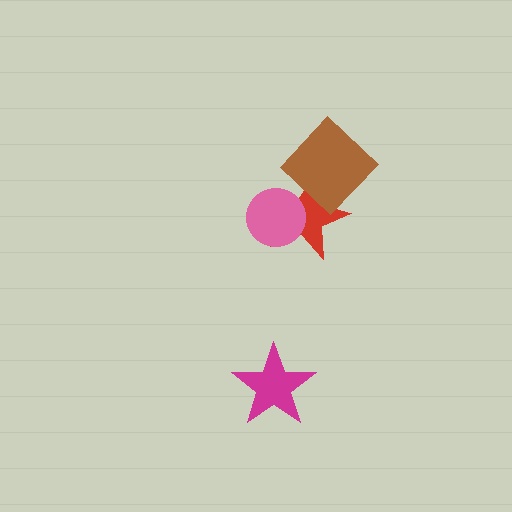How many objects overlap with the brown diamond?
1 object overlaps with the brown diamond.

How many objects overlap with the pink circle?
1 object overlaps with the pink circle.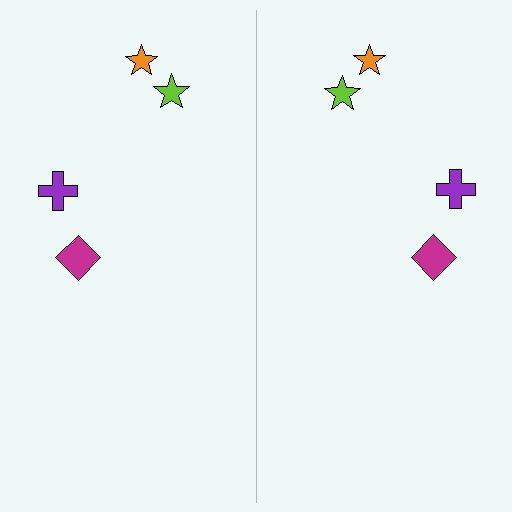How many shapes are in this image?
There are 8 shapes in this image.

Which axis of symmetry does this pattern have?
The pattern has a vertical axis of symmetry running through the center of the image.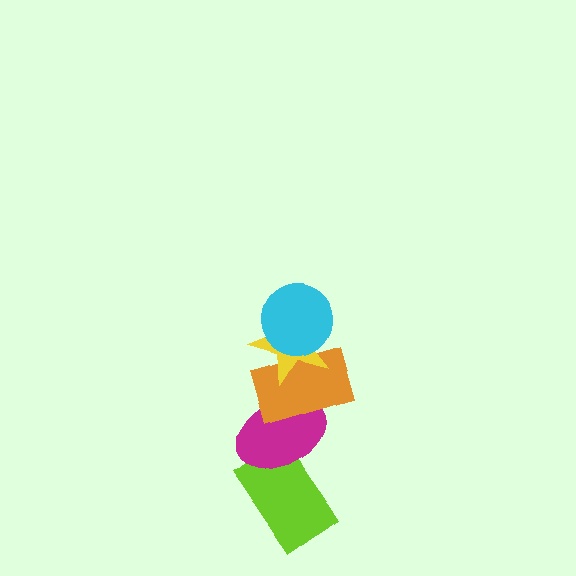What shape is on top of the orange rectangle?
The yellow star is on top of the orange rectangle.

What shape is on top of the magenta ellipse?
The orange rectangle is on top of the magenta ellipse.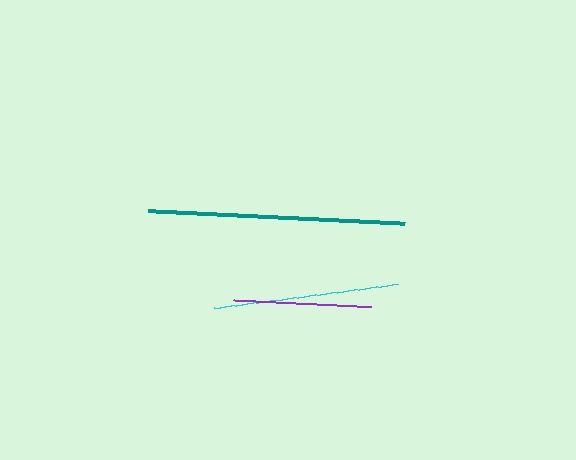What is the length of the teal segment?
The teal segment is approximately 256 pixels long.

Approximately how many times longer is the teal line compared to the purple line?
The teal line is approximately 1.9 times the length of the purple line.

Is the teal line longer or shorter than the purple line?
The teal line is longer than the purple line.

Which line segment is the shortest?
The purple line is the shortest at approximately 137 pixels.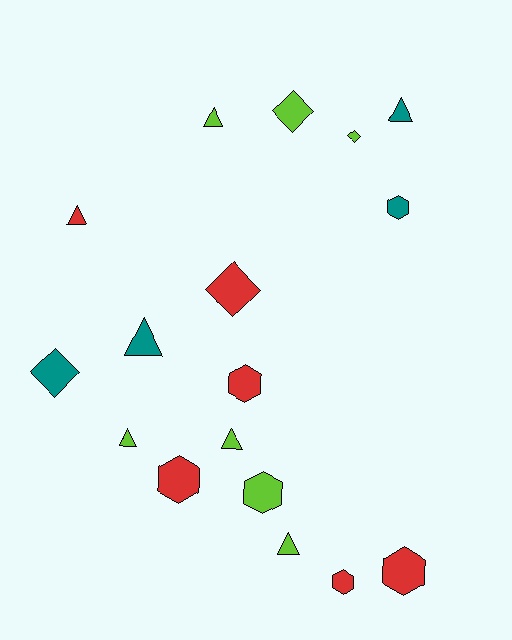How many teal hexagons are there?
There is 1 teal hexagon.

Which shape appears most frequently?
Triangle, with 7 objects.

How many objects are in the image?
There are 17 objects.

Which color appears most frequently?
Lime, with 7 objects.